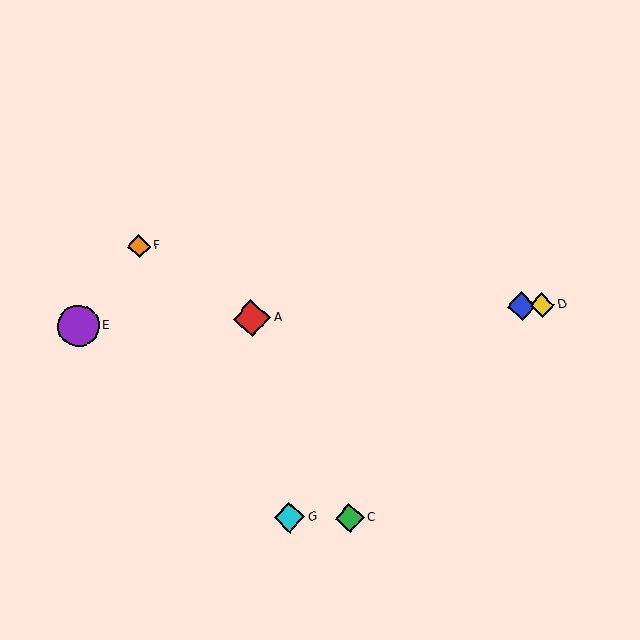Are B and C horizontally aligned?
No, B is at y≈306 and C is at y≈518.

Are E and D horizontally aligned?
Yes, both are at y≈326.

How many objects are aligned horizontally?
4 objects (A, B, D, E) are aligned horizontally.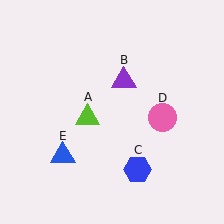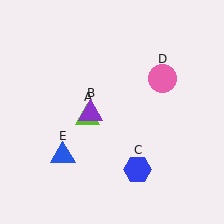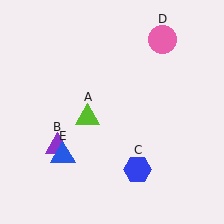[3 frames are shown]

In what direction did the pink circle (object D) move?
The pink circle (object D) moved up.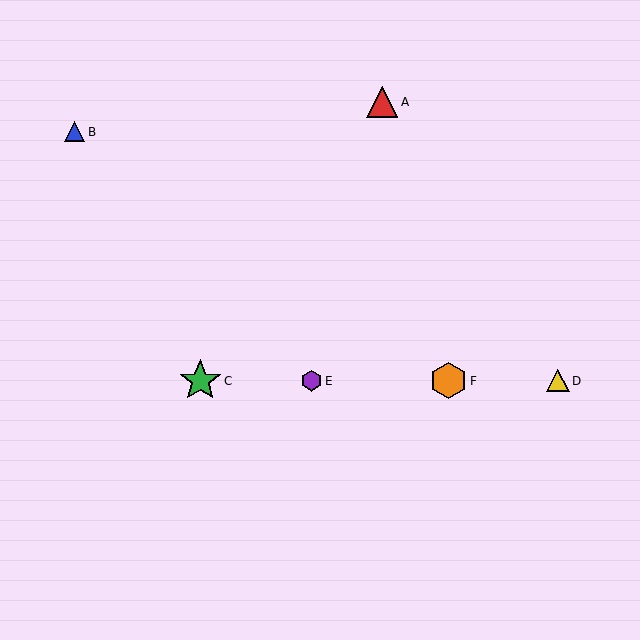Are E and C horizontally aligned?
Yes, both are at y≈381.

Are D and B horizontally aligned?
No, D is at y≈381 and B is at y≈132.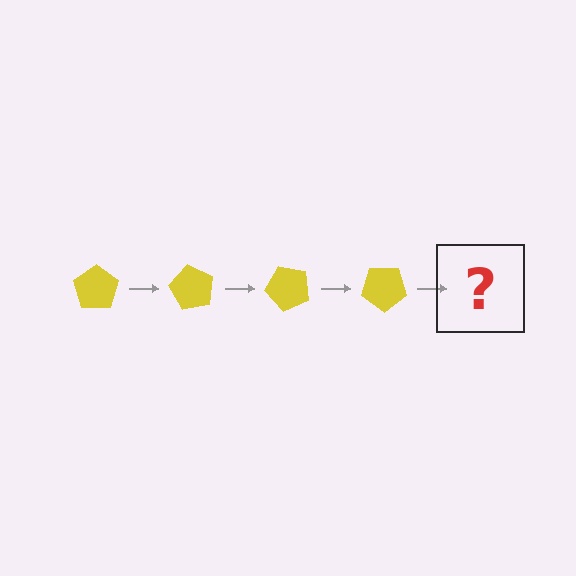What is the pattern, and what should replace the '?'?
The pattern is that the pentagon rotates 60 degrees each step. The '?' should be a yellow pentagon rotated 240 degrees.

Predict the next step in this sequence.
The next step is a yellow pentagon rotated 240 degrees.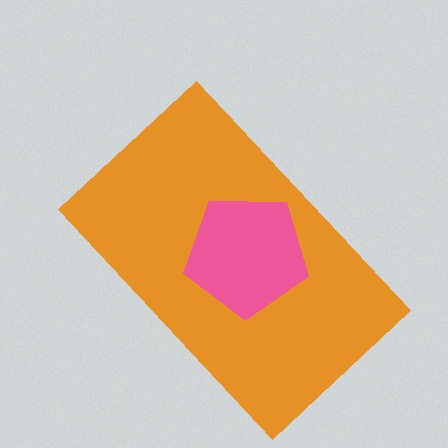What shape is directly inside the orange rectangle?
The pink pentagon.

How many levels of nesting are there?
2.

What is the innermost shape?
The pink pentagon.